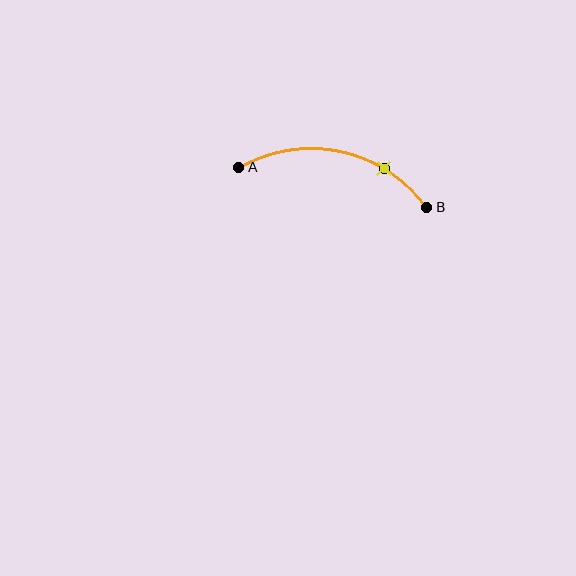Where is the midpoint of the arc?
The arc midpoint is the point on the curve farthest from the straight line joining A and B. It sits above that line.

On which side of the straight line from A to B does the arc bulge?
The arc bulges above the straight line connecting A and B.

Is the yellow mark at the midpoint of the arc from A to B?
No. The yellow mark lies on the arc but is closer to endpoint B. The arc midpoint would be at the point on the curve equidistant along the arc from both A and B.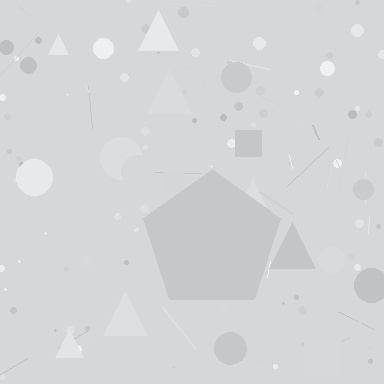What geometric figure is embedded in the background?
A pentagon is embedded in the background.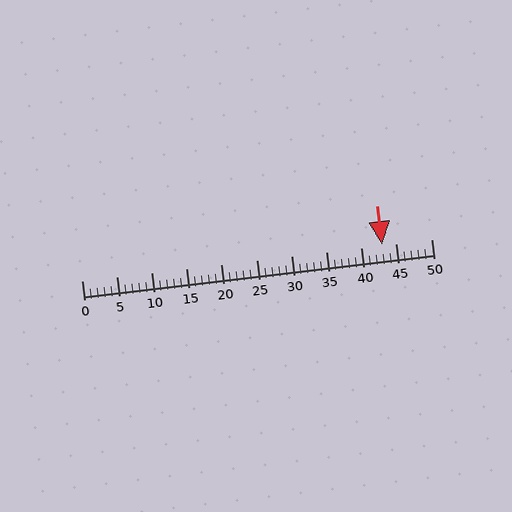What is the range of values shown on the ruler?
The ruler shows values from 0 to 50.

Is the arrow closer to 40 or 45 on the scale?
The arrow is closer to 45.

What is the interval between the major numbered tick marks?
The major tick marks are spaced 5 units apart.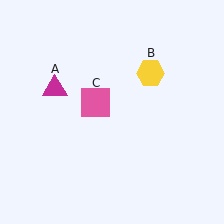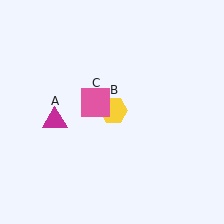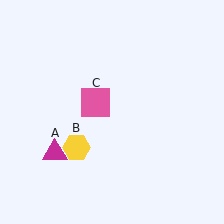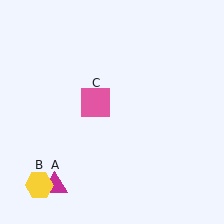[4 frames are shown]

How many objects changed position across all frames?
2 objects changed position: magenta triangle (object A), yellow hexagon (object B).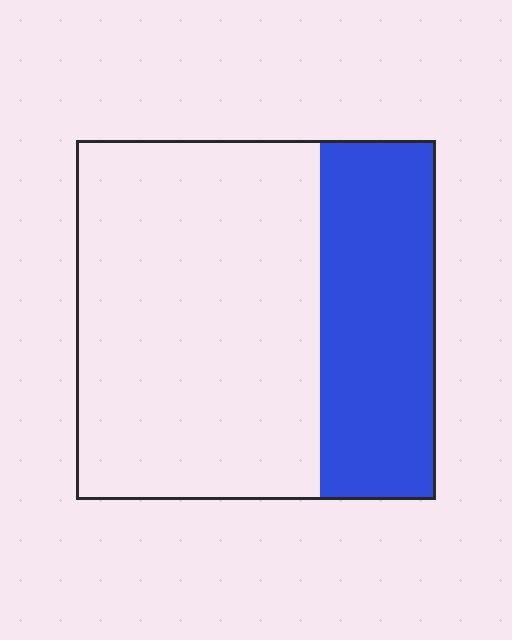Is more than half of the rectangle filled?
No.